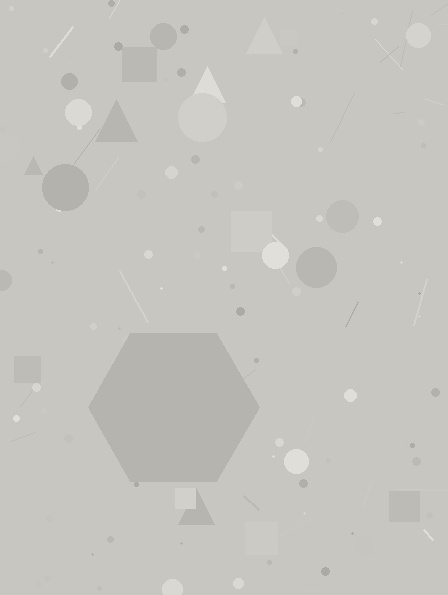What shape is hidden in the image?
A hexagon is hidden in the image.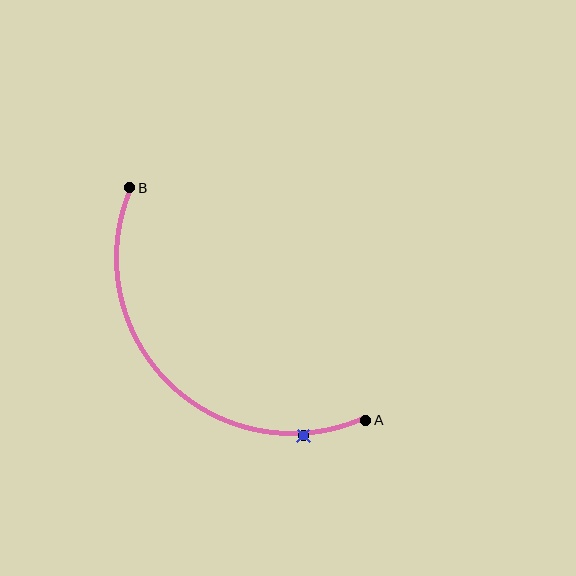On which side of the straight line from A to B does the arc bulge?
The arc bulges below and to the left of the straight line connecting A and B.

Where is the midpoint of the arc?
The arc midpoint is the point on the curve farthest from the straight line joining A and B. It sits below and to the left of that line.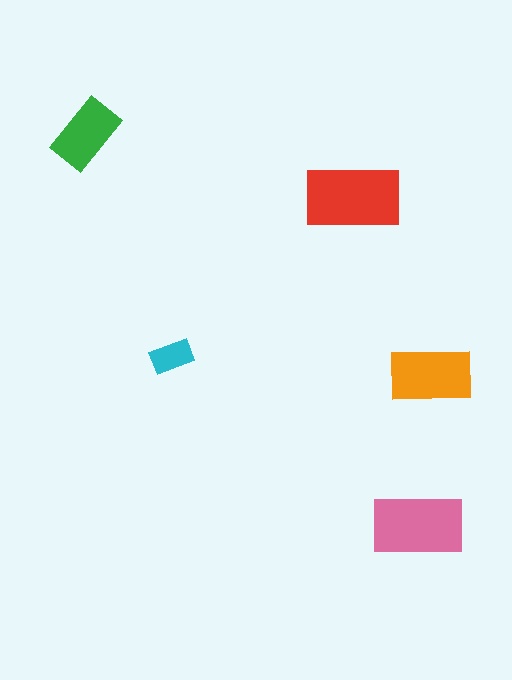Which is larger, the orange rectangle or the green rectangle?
The orange one.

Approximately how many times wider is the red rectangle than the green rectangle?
About 1.5 times wider.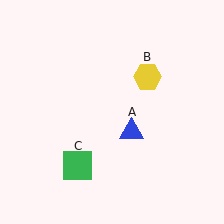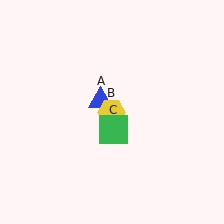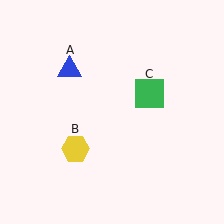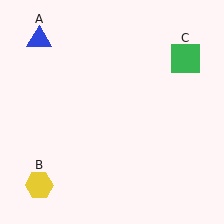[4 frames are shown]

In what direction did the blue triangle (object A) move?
The blue triangle (object A) moved up and to the left.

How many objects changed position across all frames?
3 objects changed position: blue triangle (object A), yellow hexagon (object B), green square (object C).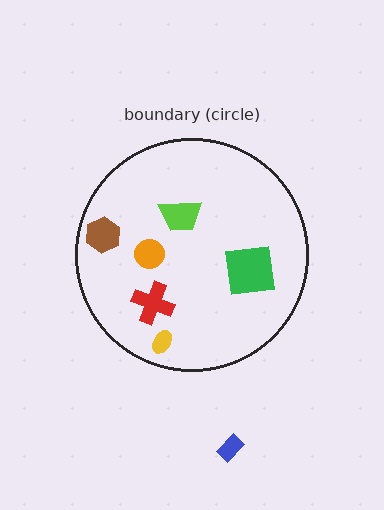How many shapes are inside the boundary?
6 inside, 1 outside.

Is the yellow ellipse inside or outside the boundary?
Inside.